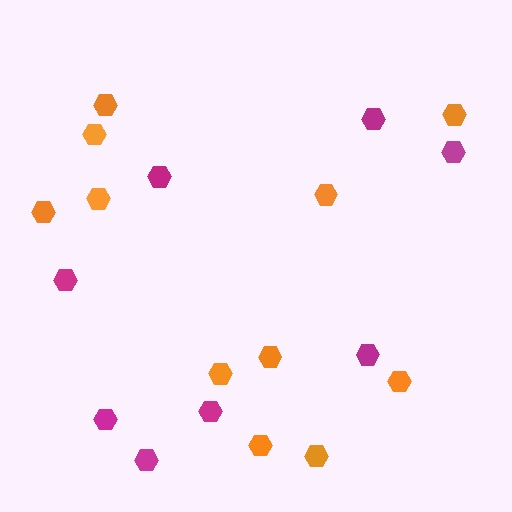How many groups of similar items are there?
There are 2 groups: one group of magenta hexagons (8) and one group of orange hexagons (11).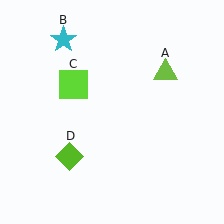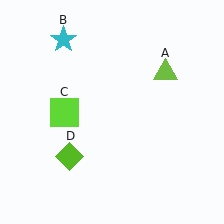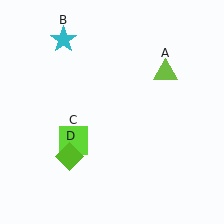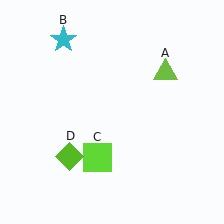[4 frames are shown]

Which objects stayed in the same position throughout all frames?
Lime triangle (object A) and cyan star (object B) and lime diamond (object D) remained stationary.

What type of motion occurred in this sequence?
The lime square (object C) rotated counterclockwise around the center of the scene.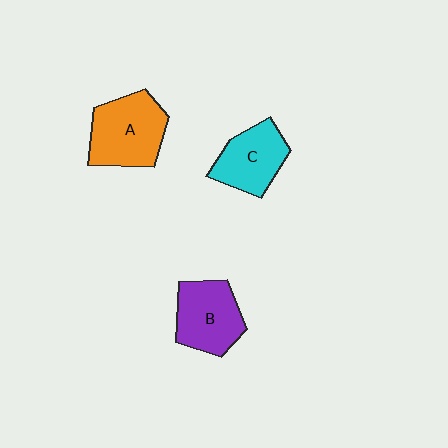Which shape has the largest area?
Shape A (orange).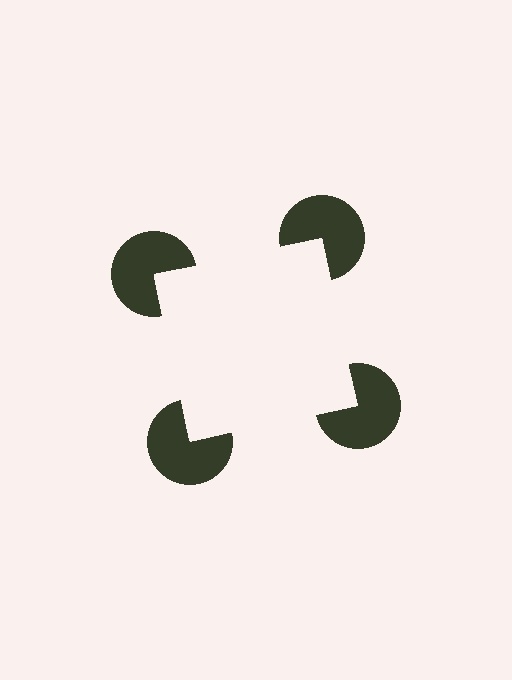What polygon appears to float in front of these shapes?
An illusory square — its edges are inferred from the aligned wedge cuts in the pac-man discs, not physically drawn.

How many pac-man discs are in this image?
There are 4 — one at each vertex of the illusory square.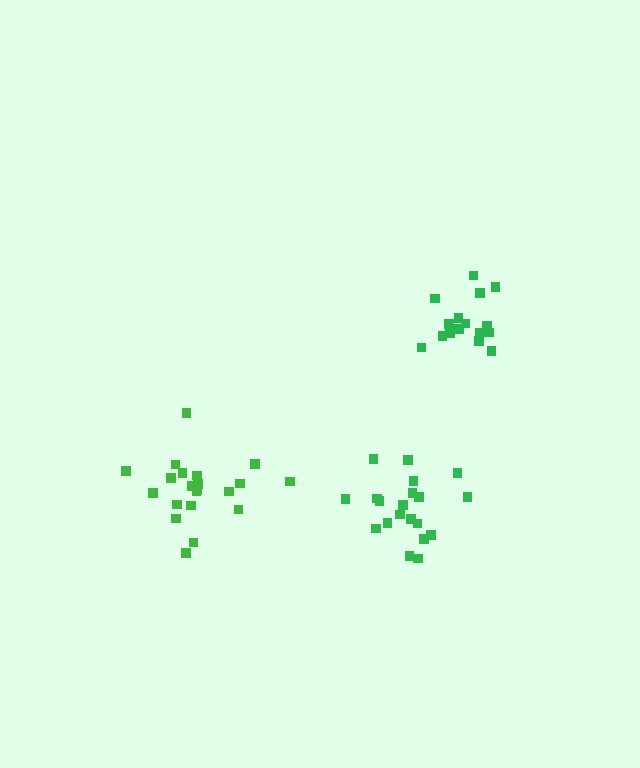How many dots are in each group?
Group 1: 16 dots, Group 2: 21 dots, Group 3: 20 dots (57 total).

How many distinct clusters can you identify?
There are 3 distinct clusters.